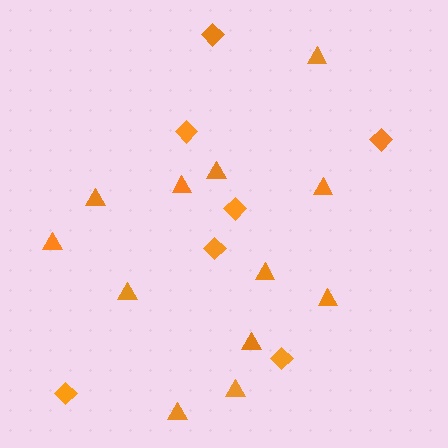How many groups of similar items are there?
There are 2 groups: one group of diamonds (7) and one group of triangles (12).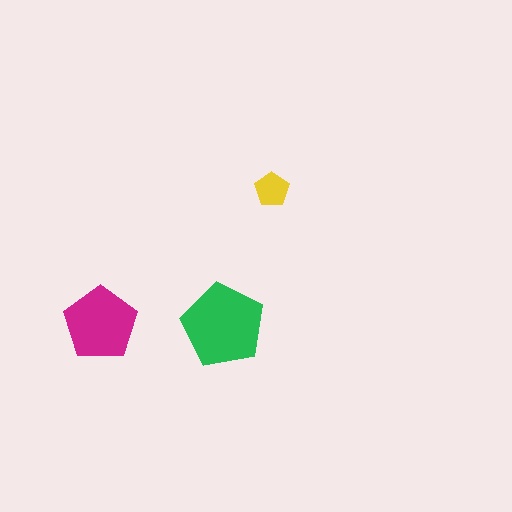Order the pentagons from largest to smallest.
the green one, the magenta one, the yellow one.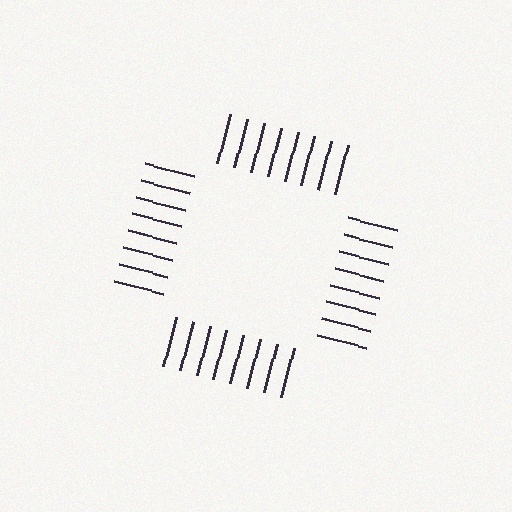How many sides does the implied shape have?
4 sides — the line-ends trace a square.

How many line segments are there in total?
32 — 8 along each of the 4 edges.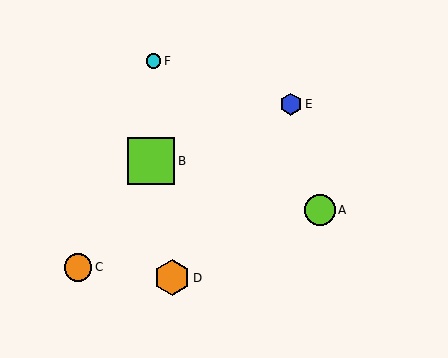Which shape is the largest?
The lime square (labeled B) is the largest.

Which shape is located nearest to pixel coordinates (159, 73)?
The cyan circle (labeled F) at (154, 61) is nearest to that location.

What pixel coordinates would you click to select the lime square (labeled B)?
Click at (151, 161) to select the lime square B.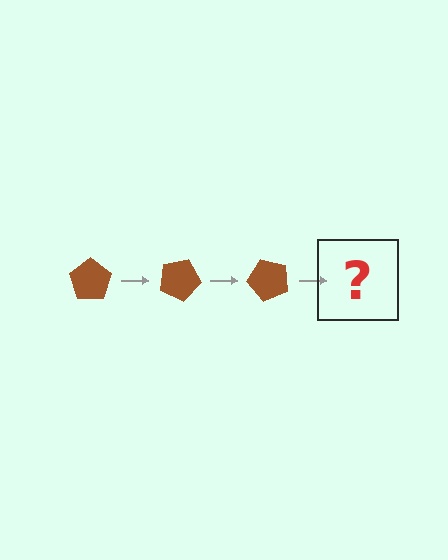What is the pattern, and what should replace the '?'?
The pattern is that the pentagon rotates 25 degrees each step. The '?' should be a brown pentagon rotated 75 degrees.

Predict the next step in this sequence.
The next step is a brown pentagon rotated 75 degrees.